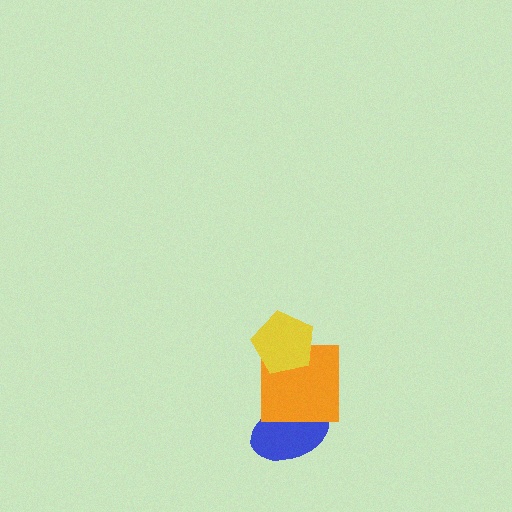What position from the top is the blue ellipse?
The blue ellipse is 3rd from the top.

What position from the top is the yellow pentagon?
The yellow pentagon is 1st from the top.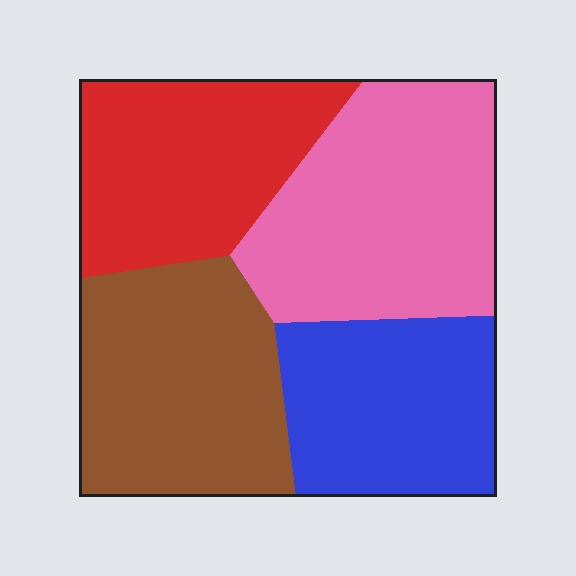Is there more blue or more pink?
Pink.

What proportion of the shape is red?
Red takes up about one quarter (1/4) of the shape.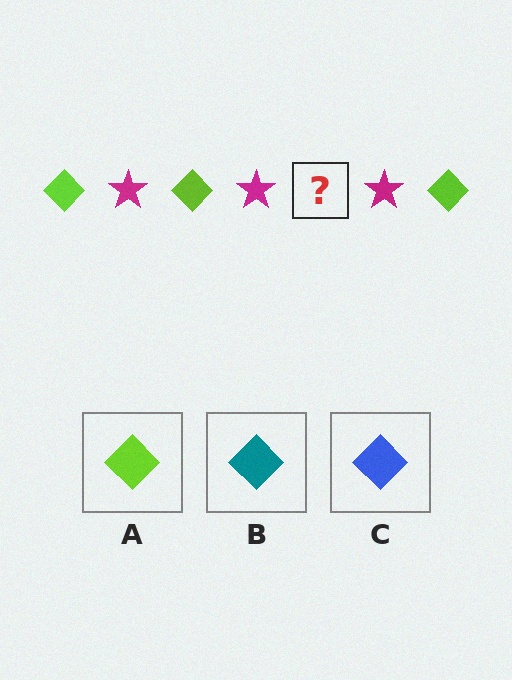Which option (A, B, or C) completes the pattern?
A.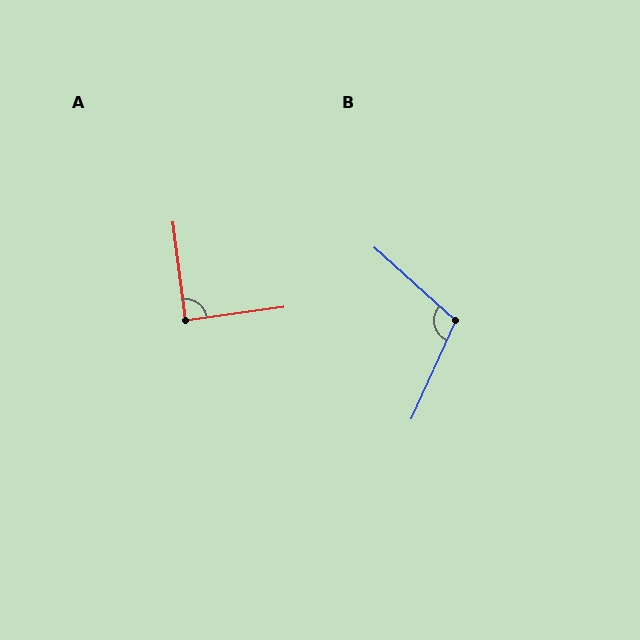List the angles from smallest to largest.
A (90°), B (107°).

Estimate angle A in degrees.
Approximately 90 degrees.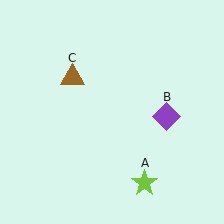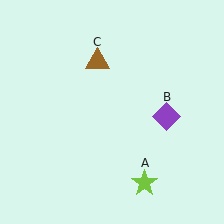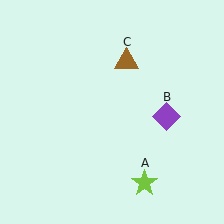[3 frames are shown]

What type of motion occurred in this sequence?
The brown triangle (object C) rotated clockwise around the center of the scene.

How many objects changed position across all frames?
1 object changed position: brown triangle (object C).